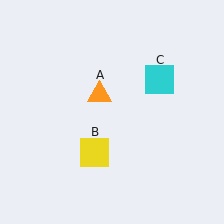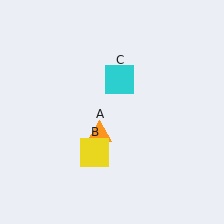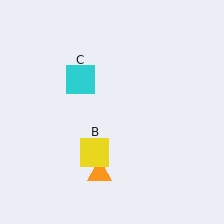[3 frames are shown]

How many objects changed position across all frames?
2 objects changed position: orange triangle (object A), cyan square (object C).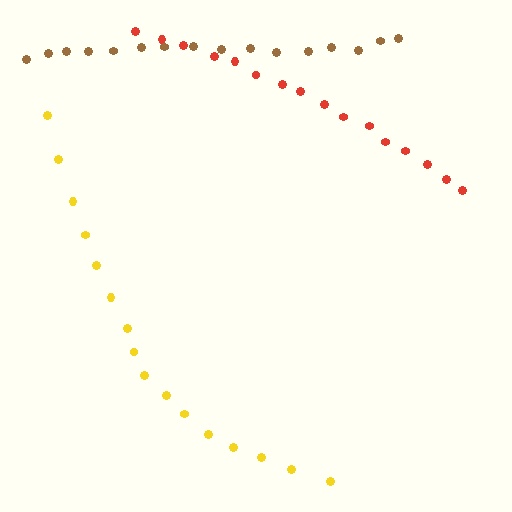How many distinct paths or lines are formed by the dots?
There are 3 distinct paths.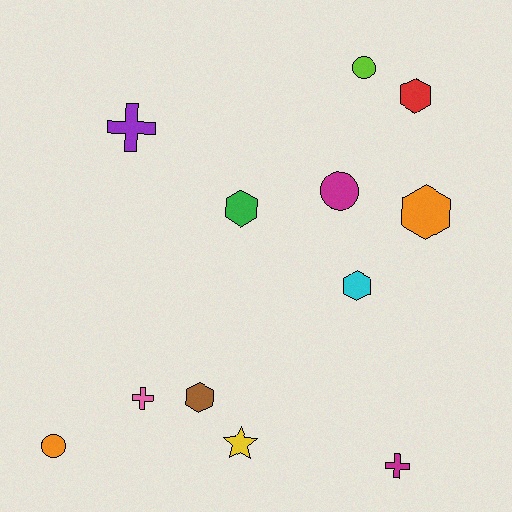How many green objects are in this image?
There is 1 green object.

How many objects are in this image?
There are 12 objects.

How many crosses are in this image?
There are 3 crosses.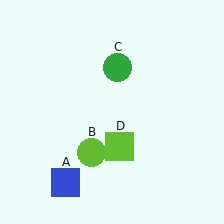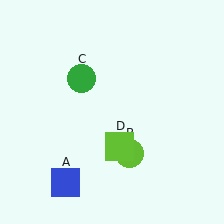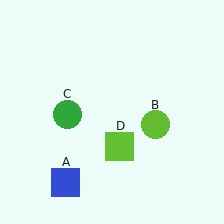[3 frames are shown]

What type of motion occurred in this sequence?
The lime circle (object B), green circle (object C) rotated counterclockwise around the center of the scene.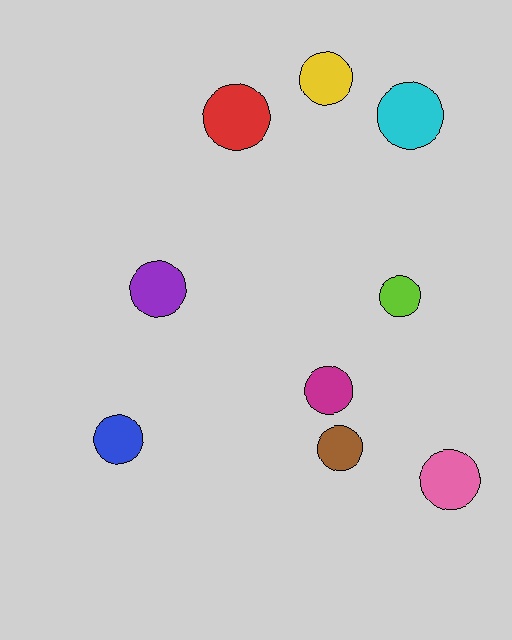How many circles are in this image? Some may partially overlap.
There are 9 circles.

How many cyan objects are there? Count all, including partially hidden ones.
There is 1 cyan object.